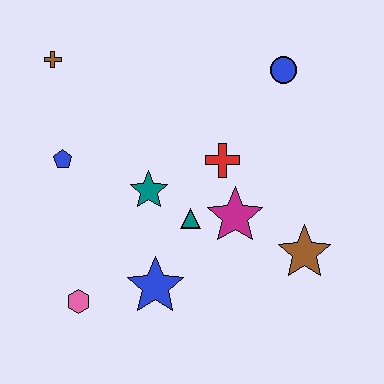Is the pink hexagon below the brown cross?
Yes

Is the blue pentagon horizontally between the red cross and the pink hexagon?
No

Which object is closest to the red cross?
The magenta star is closest to the red cross.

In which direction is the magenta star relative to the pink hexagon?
The magenta star is to the right of the pink hexagon.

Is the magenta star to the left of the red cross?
No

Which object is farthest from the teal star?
The blue circle is farthest from the teal star.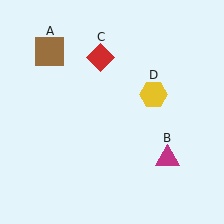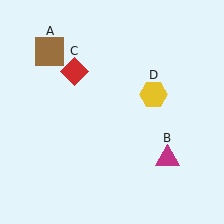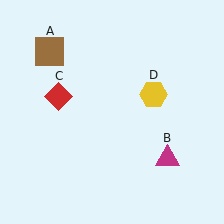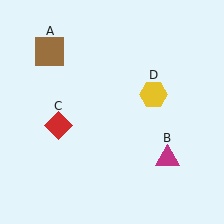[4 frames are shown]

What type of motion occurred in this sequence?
The red diamond (object C) rotated counterclockwise around the center of the scene.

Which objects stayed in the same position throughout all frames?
Brown square (object A) and magenta triangle (object B) and yellow hexagon (object D) remained stationary.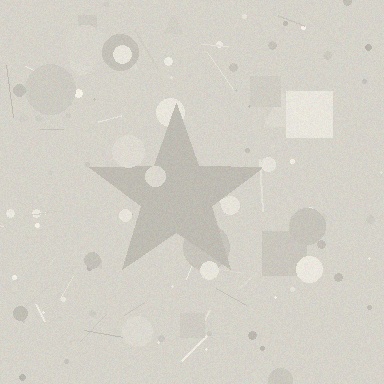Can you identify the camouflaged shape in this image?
The camouflaged shape is a star.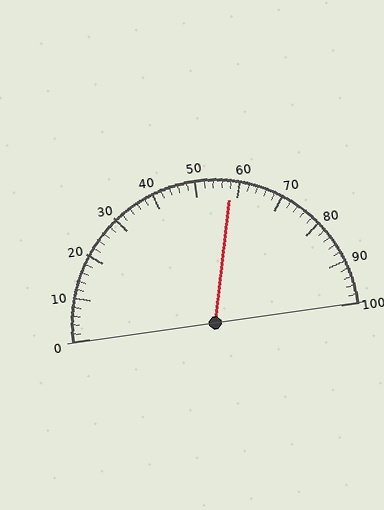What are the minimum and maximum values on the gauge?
The gauge ranges from 0 to 100.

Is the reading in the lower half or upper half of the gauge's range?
The reading is in the upper half of the range (0 to 100).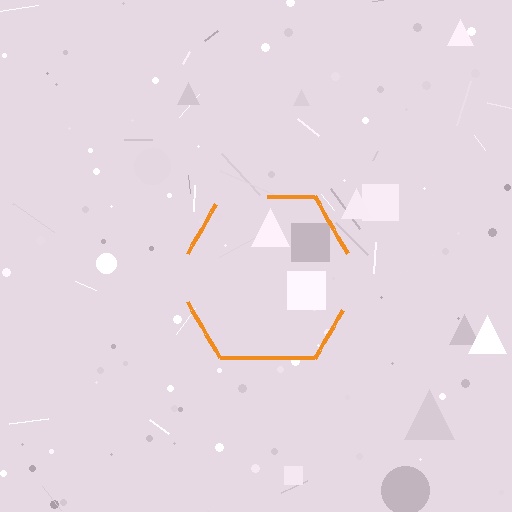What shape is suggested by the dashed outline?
The dashed outline suggests a hexagon.